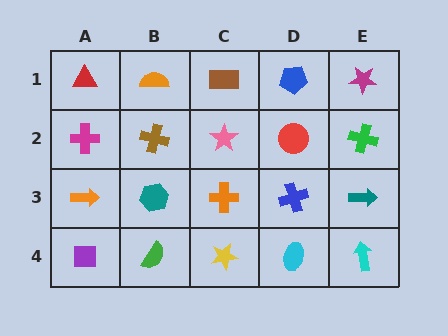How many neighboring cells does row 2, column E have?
3.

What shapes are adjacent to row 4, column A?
An orange arrow (row 3, column A), a green semicircle (row 4, column B).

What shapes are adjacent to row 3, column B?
A brown cross (row 2, column B), a green semicircle (row 4, column B), an orange arrow (row 3, column A), an orange cross (row 3, column C).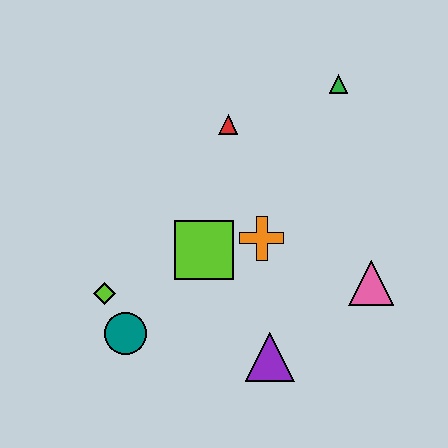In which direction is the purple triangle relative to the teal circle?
The purple triangle is to the right of the teal circle.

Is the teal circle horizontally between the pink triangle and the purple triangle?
No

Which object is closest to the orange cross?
The lime square is closest to the orange cross.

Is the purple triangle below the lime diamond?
Yes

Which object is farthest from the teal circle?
The green triangle is farthest from the teal circle.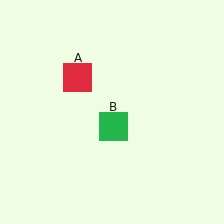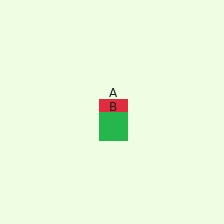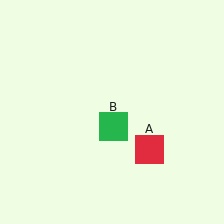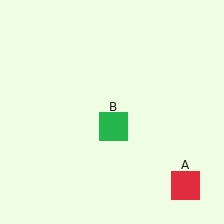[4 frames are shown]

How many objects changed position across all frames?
1 object changed position: red square (object A).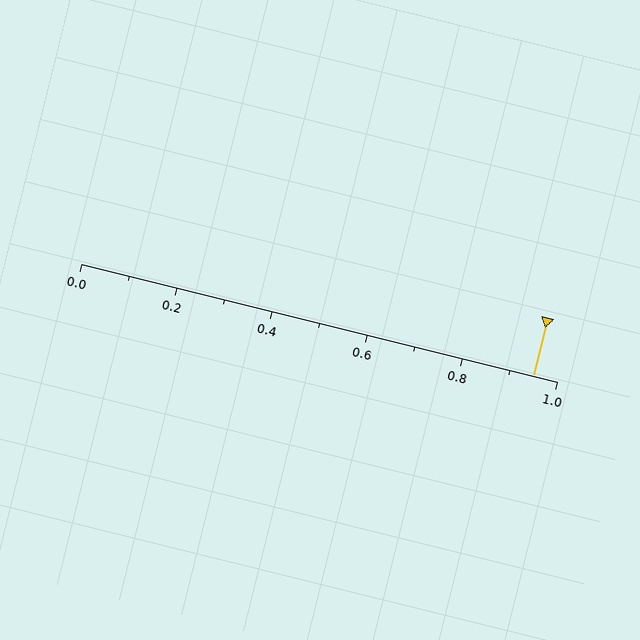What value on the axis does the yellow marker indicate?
The marker indicates approximately 0.95.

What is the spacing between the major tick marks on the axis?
The major ticks are spaced 0.2 apart.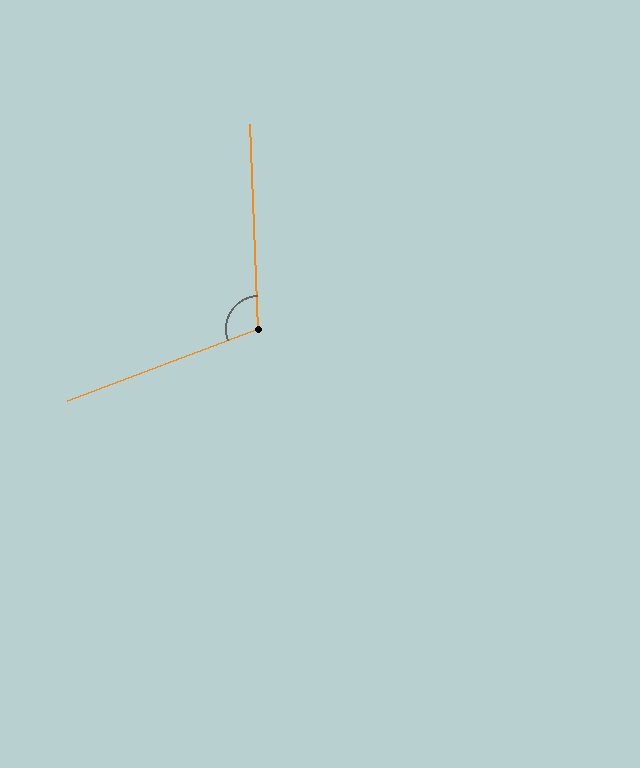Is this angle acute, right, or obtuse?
It is obtuse.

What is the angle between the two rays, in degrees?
Approximately 108 degrees.